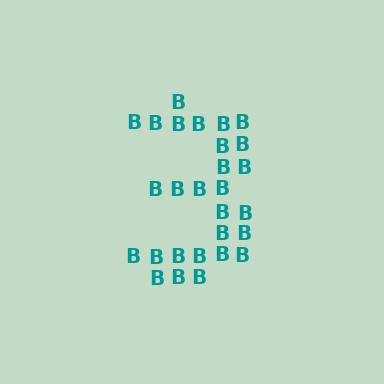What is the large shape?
The large shape is the digit 3.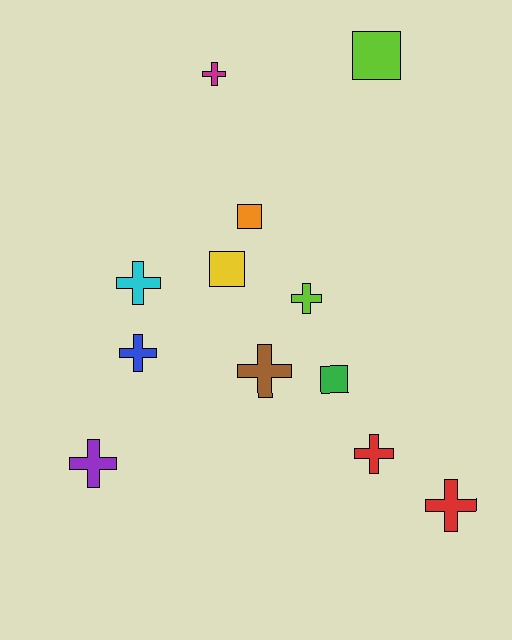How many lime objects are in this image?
There are 2 lime objects.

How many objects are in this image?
There are 12 objects.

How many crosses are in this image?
There are 8 crosses.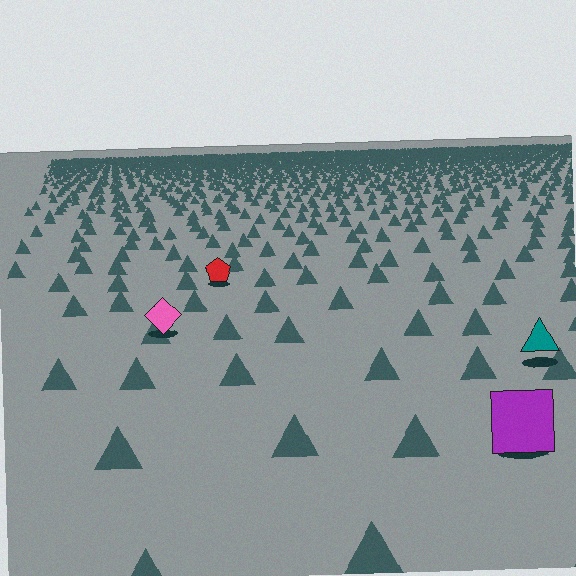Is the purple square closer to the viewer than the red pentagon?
Yes. The purple square is closer — you can tell from the texture gradient: the ground texture is coarser near it.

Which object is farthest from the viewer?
The red pentagon is farthest from the viewer. It appears smaller and the ground texture around it is denser.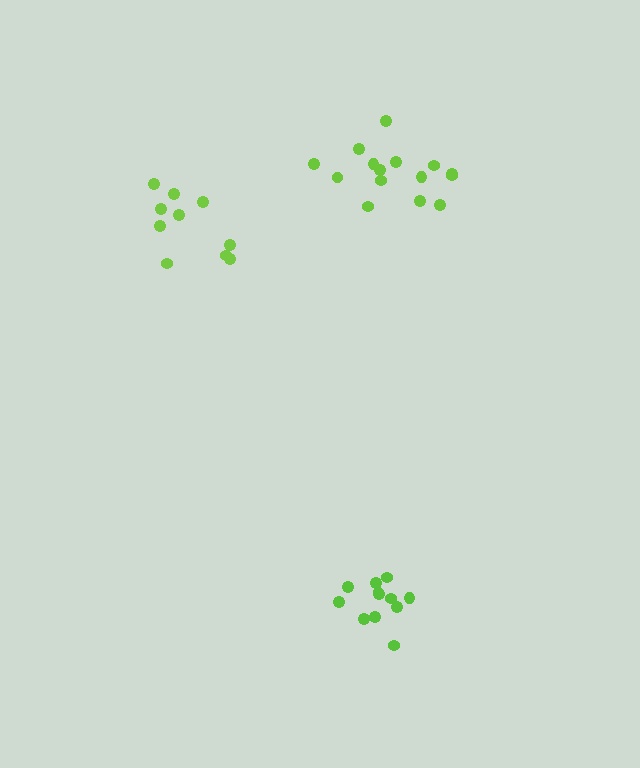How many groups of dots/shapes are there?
There are 3 groups.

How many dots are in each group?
Group 1: 12 dots, Group 2: 10 dots, Group 3: 15 dots (37 total).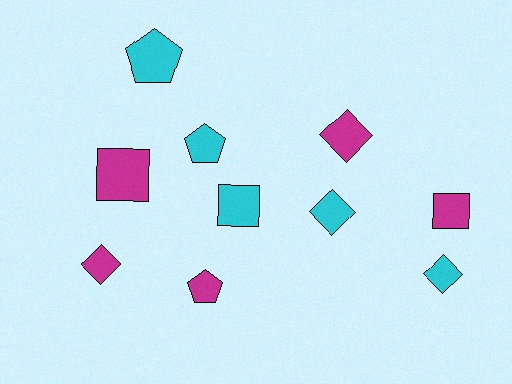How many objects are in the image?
There are 10 objects.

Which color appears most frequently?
Cyan, with 5 objects.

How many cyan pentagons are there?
There are 2 cyan pentagons.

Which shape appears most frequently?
Diamond, with 4 objects.